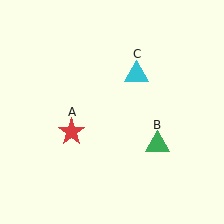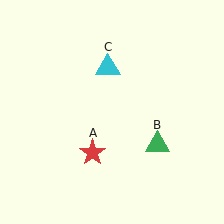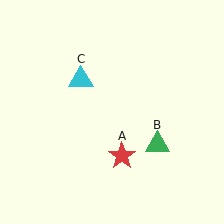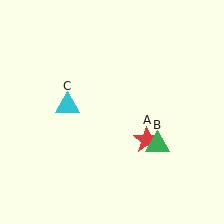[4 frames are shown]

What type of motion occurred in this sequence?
The red star (object A), cyan triangle (object C) rotated counterclockwise around the center of the scene.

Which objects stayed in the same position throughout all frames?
Green triangle (object B) remained stationary.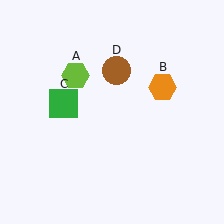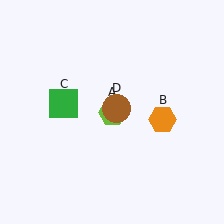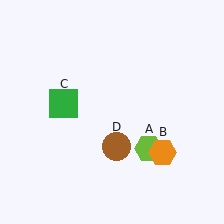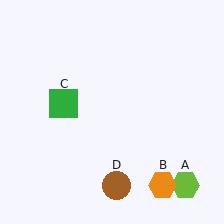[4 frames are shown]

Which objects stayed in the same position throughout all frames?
Green square (object C) remained stationary.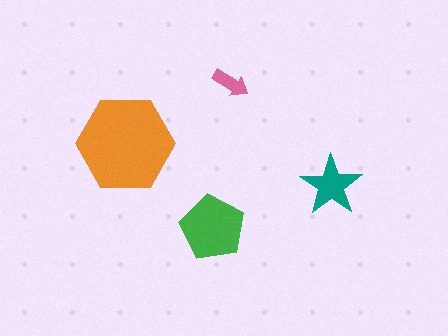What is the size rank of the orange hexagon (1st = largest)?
1st.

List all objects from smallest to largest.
The pink arrow, the teal star, the green pentagon, the orange hexagon.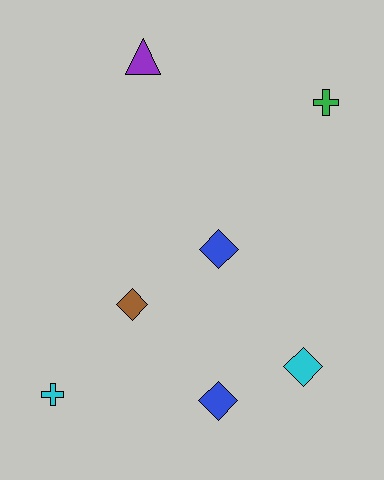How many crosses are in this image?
There are 2 crosses.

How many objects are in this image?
There are 7 objects.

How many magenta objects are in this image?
There are no magenta objects.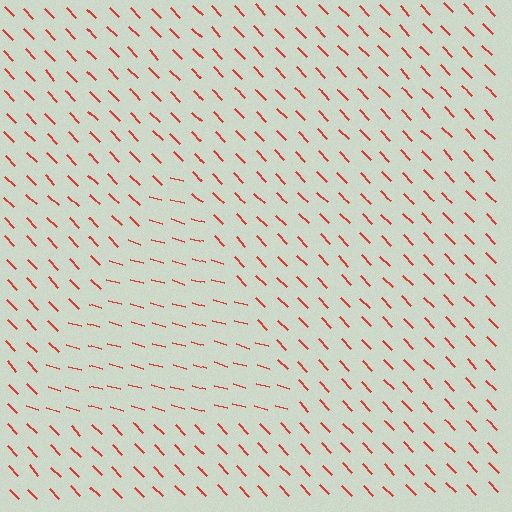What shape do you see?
I see a triangle.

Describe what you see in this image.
The image is filled with small red line segments. A triangle region in the image has lines oriented differently from the surrounding lines, creating a visible texture boundary.